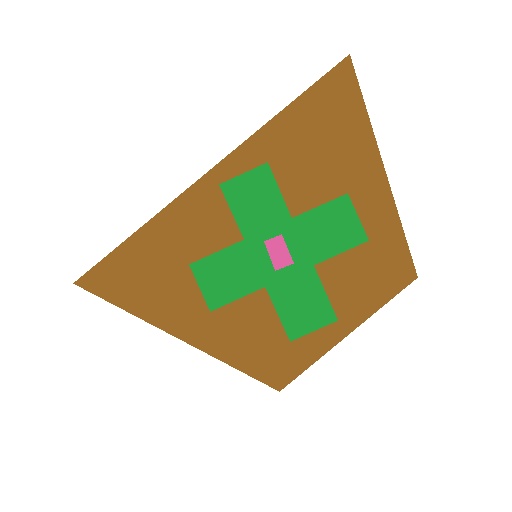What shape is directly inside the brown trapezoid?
The green cross.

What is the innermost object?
The pink rectangle.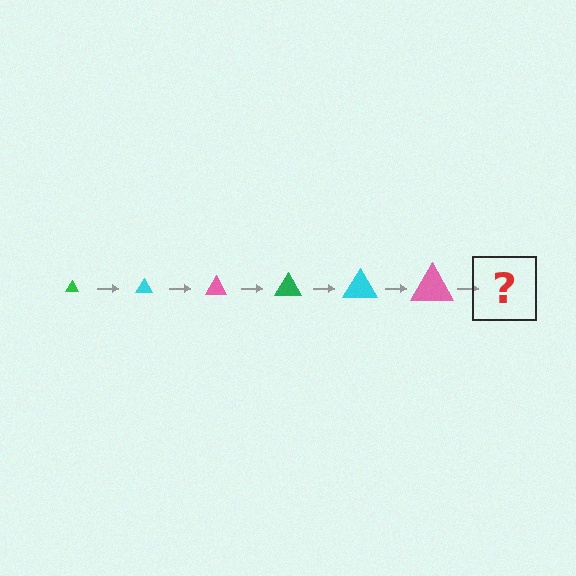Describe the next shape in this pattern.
It should be a green triangle, larger than the previous one.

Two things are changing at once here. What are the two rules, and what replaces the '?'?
The two rules are that the triangle grows larger each step and the color cycles through green, cyan, and pink. The '?' should be a green triangle, larger than the previous one.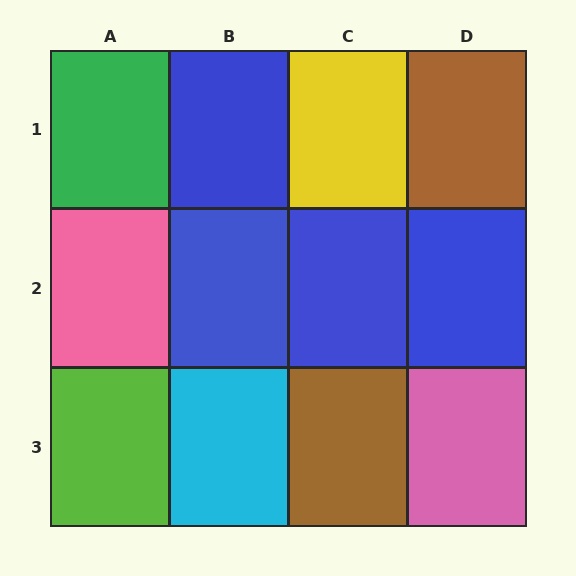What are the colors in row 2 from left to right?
Pink, blue, blue, blue.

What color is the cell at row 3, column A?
Lime.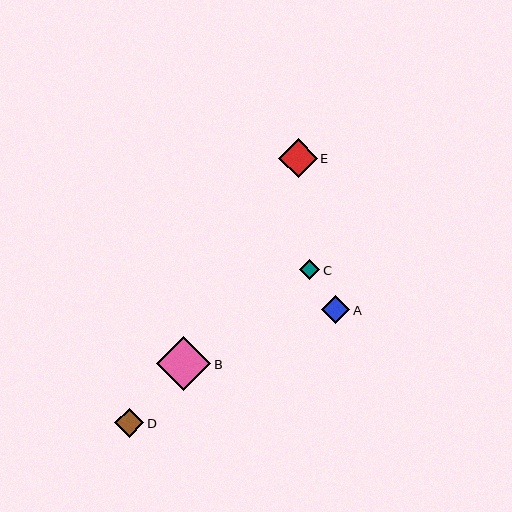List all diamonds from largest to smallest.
From largest to smallest: B, E, D, A, C.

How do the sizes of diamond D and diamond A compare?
Diamond D and diamond A are approximately the same size.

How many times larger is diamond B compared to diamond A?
Diamond B is approximately 1.9 times the size of diamond A.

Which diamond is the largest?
Diamond B is the largest with a size of approximately 55 pixels.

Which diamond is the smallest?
Diamond C is the smallest with a size of approximately 21 pixels.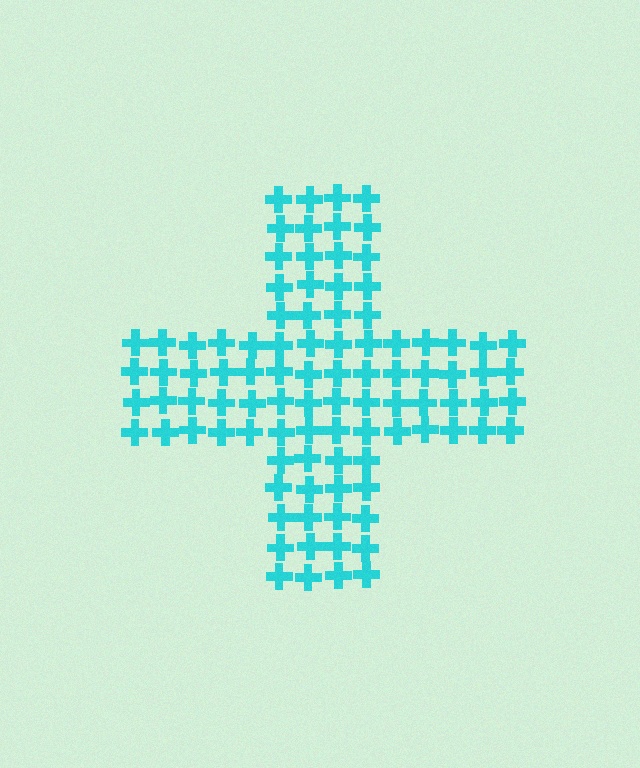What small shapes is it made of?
It is made of small crosses.